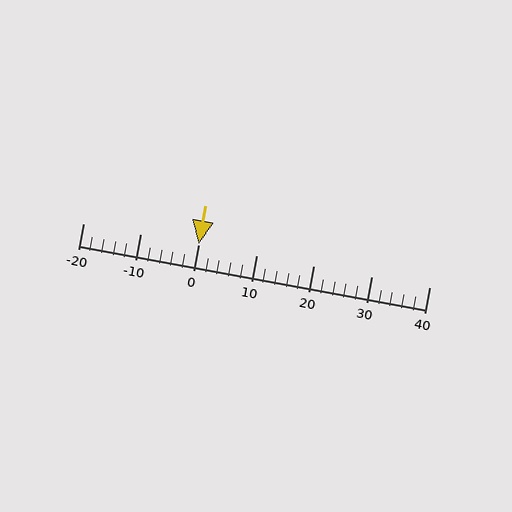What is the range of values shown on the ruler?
The ruler shows values from -20 to 40.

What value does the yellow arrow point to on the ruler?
The yellow arrow points to approximately 0.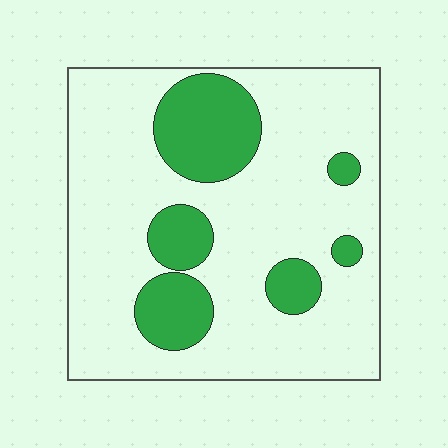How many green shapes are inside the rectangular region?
6.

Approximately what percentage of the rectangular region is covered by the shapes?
Approximately 20%.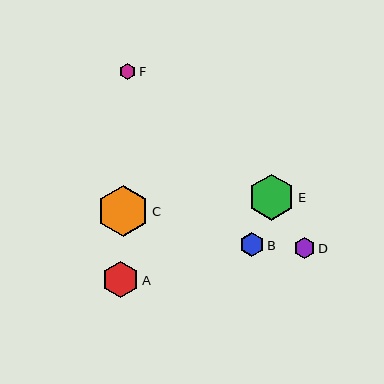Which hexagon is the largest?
Hexagon C is the largest with a size of approximately 52 pixels.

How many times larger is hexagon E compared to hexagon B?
Hexagon E is approximately 2.0 times the size of hexagon B.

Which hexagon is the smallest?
Hexagon F is the smallest with a size of approximately 16 pixels.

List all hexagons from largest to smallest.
From largest to smallest: C, E, A, B, D, F.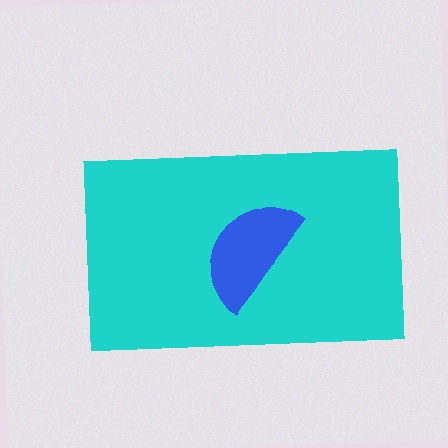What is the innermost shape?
The blue semicircle.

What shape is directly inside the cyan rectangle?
The blue semicircle.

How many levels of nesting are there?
2.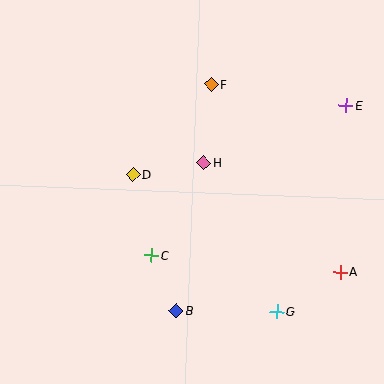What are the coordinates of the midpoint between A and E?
The midpoint between A and E is at (343, 189).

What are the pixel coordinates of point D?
Point D is at (133, 175).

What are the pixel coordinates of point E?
Point E is at (346, 106).